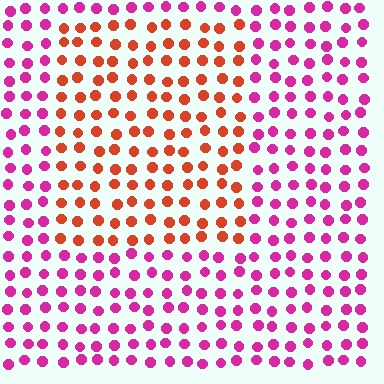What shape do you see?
I see a rectangle.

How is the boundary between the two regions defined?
The boundary is defined purely by a slight shift in hue (about 51 degrees). Spacing, size, and orientation are identical on both sides.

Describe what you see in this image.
The image is filled with small magenta elements in a uniform arrangement. A rectangle-shaped region is visible where the elements are tinted to a slightly different hue, forming a subtle color boundary.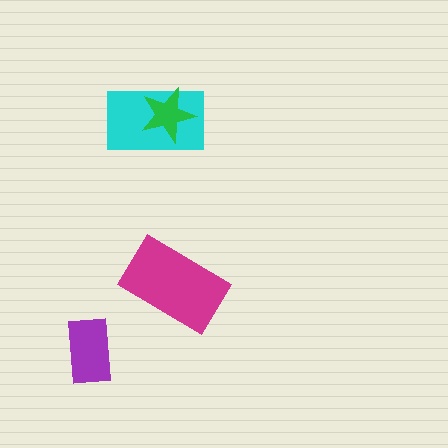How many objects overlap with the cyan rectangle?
1 object overlaps with the cyan rectangle.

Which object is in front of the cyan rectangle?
The green star is in front of the cyan rectangle.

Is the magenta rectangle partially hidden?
No, no other shape covers it.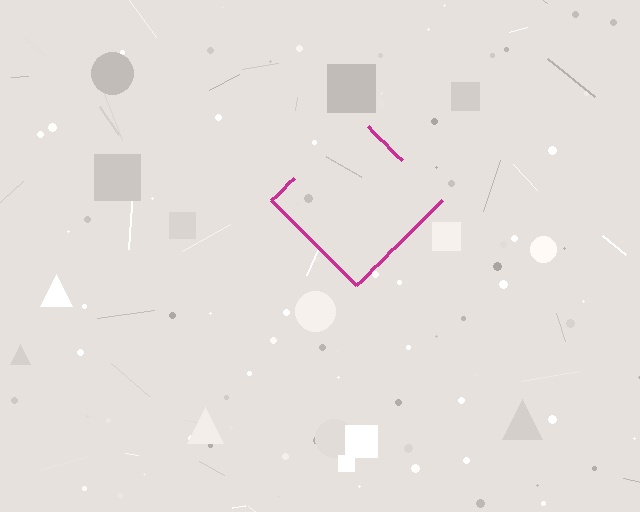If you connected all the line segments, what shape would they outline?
They would outline a diamond.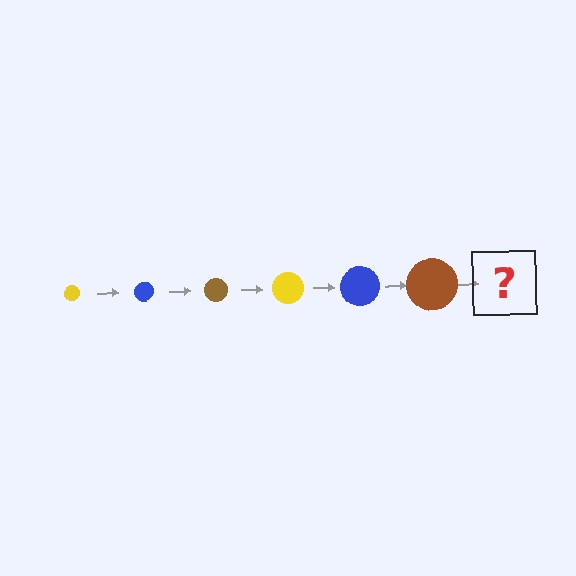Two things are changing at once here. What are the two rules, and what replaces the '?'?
The two rules are that the circle grows larger each step and the color cycles through yellow, blue, and brown. The '?' should be a yellow circle, larger than the previous one.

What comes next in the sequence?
The next element should be a yellow circle, larger than the previous one.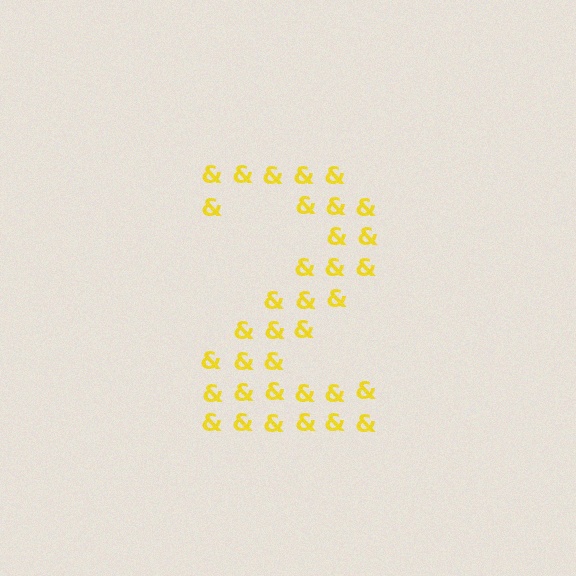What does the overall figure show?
The overall figure shows the digit 2.